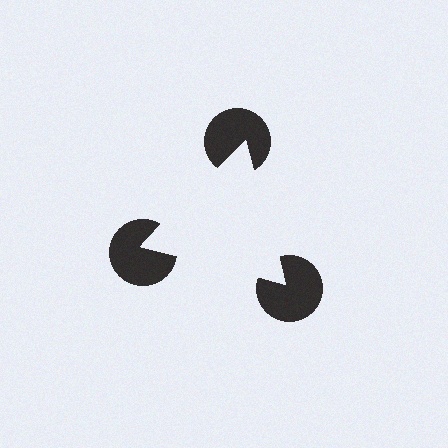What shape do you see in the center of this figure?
An illusory triangle — its edges are inferred from the aligned wedge cuts in the pac-man discs, not physically drawn.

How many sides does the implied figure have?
3 sides.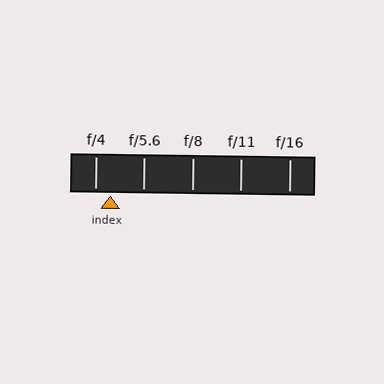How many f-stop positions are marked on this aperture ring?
There are 5 f-stop positions marked.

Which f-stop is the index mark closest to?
The index mark is closest to f/4.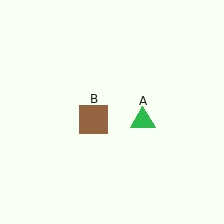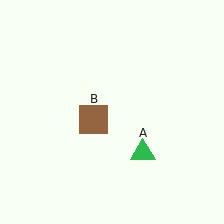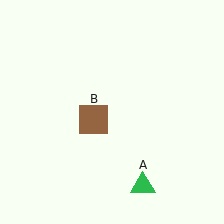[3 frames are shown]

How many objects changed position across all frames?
1 object changed position: green triangle (object A).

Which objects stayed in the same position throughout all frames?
Brown square (object B) remained stationary.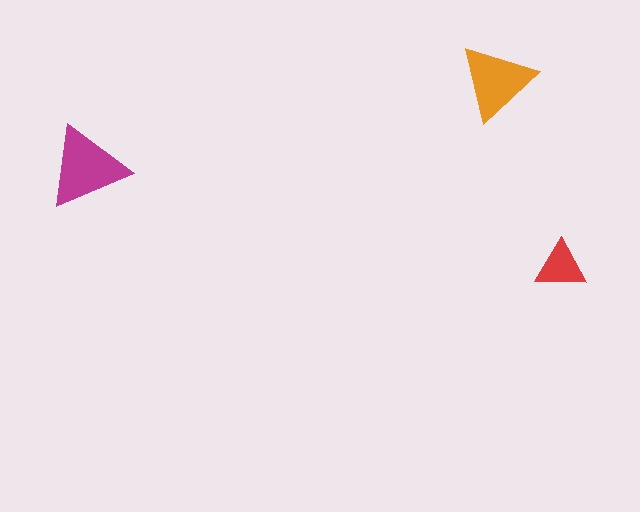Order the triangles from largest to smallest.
the magenta one, the orange one, the red one.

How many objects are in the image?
There are 3 objects in the image.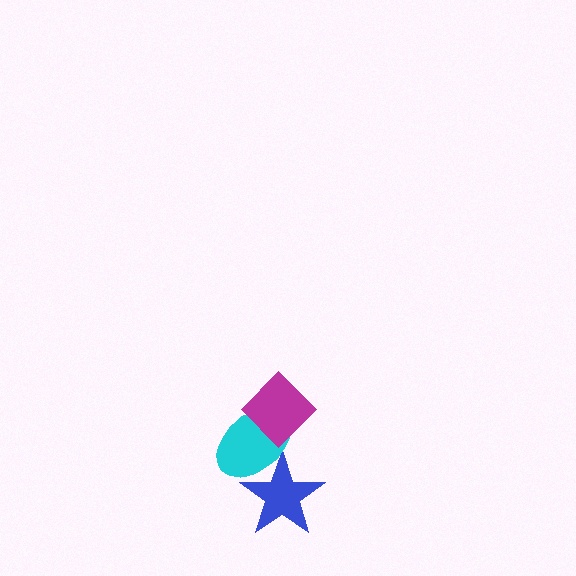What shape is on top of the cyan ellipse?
The magenta diamond is on top of the cyan ellipse.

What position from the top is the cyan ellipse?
The cyan ellipse is 2nd from the top.